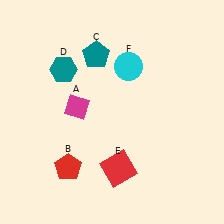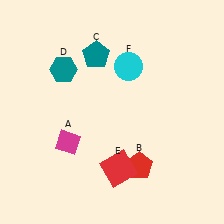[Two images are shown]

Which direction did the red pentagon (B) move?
The red pentagon (B) moved right.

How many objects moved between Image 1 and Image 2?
2 objects moved between the two images.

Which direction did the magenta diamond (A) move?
The magenta diamond (A) moved down.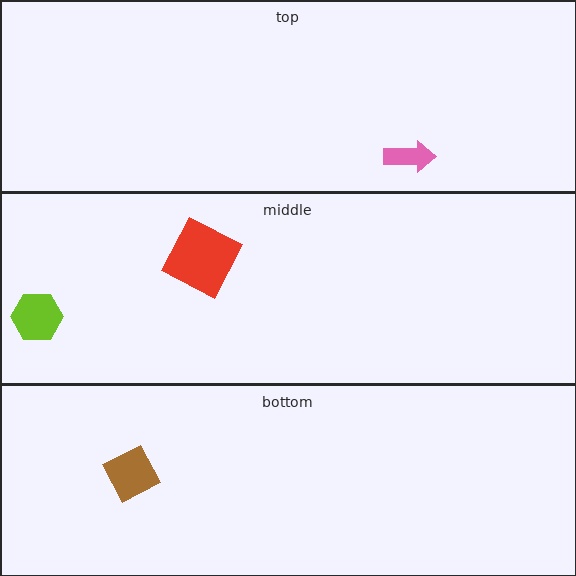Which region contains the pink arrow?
The top region.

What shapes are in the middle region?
The lime hexagon, the red square.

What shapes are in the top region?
The pink arrow.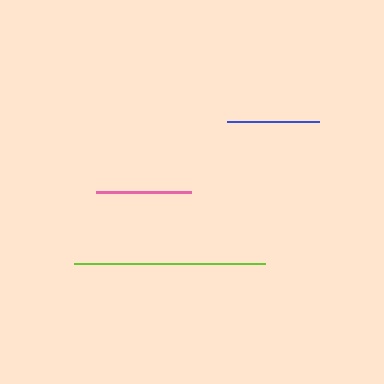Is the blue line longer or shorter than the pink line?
The pink line is longer than the blue line.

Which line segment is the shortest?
The blue line is the shortest at approximately 92 pixels.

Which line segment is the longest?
The lime line is the longest at approximately 191 pixels.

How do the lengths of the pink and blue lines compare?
The pink and blue lines are approximately the same length.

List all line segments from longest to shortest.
From longest to shortest: lime, pink, blue.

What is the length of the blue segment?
The blue segment is approximately 92 pixels long.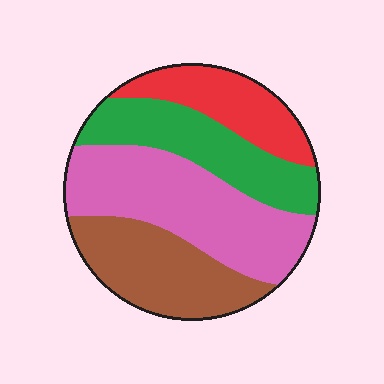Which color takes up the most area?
Pink, at roughly 35%.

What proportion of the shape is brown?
Brown covers 24% of the shape.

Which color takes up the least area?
Red, at roughly 15%.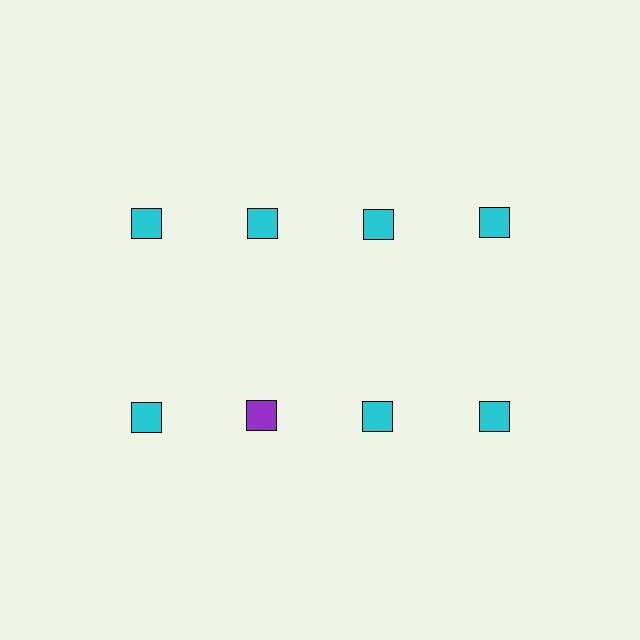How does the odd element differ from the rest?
It has a different color: purple instead of cyan.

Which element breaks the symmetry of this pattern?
The purple square in the second row, second from left column breaks the symmetry. All other shapes are cyan squares.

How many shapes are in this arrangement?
There are 8 shapes arranged in a grid pattern.